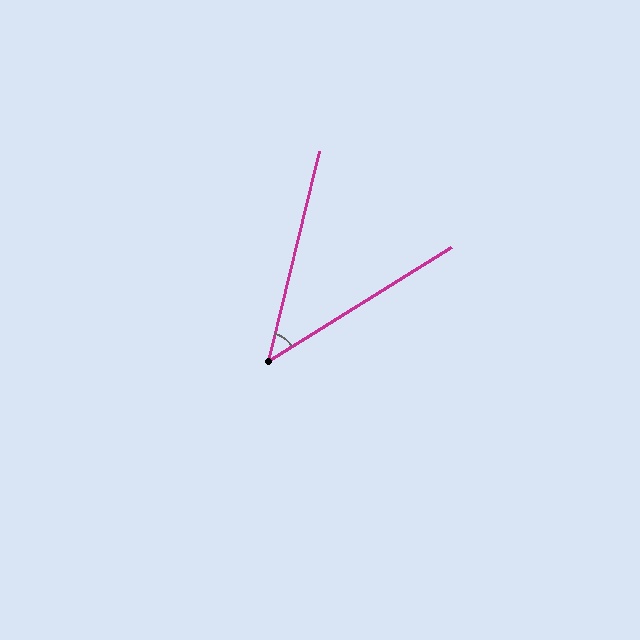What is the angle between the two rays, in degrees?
Approximately 44 degrees.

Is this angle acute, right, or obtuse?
It is acute.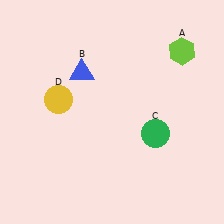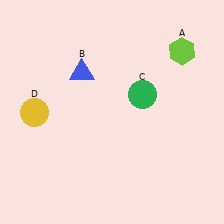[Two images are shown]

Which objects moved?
The objects that moved are: the green circle (C), the yellow circle (D).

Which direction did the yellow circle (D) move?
The yellow circle (D) moved left.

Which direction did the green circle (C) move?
The green circle (C) moved up.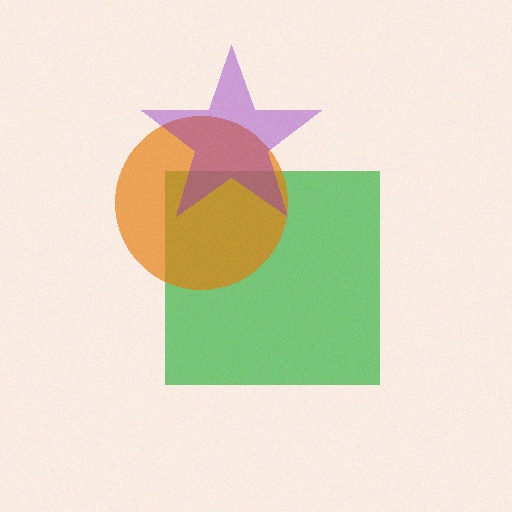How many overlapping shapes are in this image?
There are 3 overlapping shapes in the image.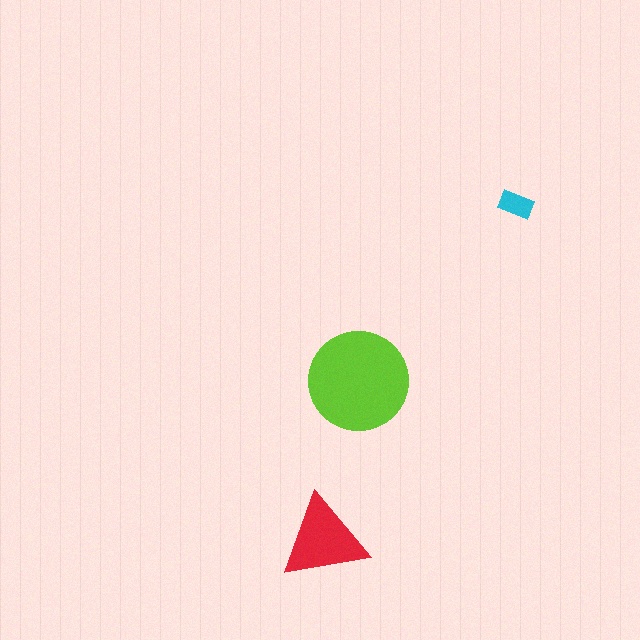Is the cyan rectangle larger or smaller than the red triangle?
Smaller.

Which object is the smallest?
The cyan rectangle.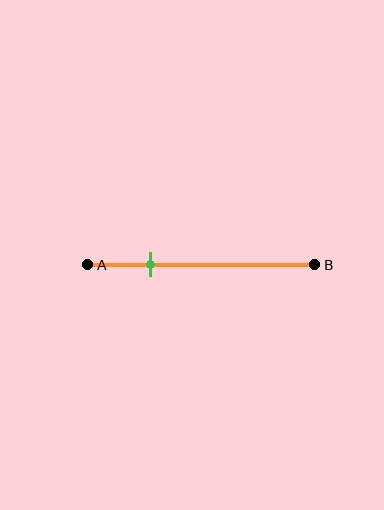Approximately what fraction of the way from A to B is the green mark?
The green mark is approximately 30% of the way from A to B.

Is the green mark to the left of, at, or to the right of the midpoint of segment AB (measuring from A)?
The green mark is to the left of the midpoint of segment AB.